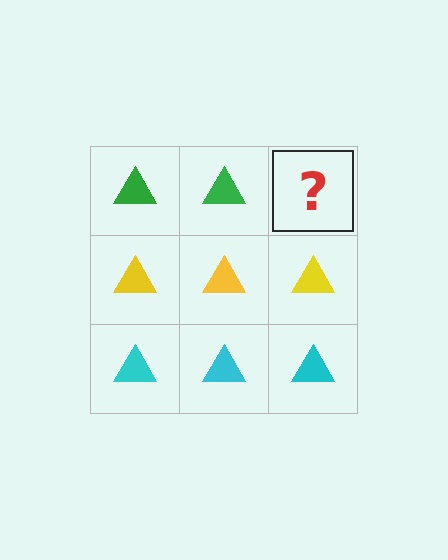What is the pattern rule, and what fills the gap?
The rule is that each row has a consistent color. The gap should be filled with a green triangle.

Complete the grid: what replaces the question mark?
The question mark should be replaced with a green triangle.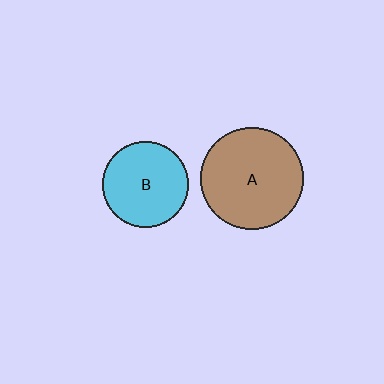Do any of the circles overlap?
No, none of the circles overlap.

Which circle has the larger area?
Circle A (brown).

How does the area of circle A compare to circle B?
Approximately 1.4 times.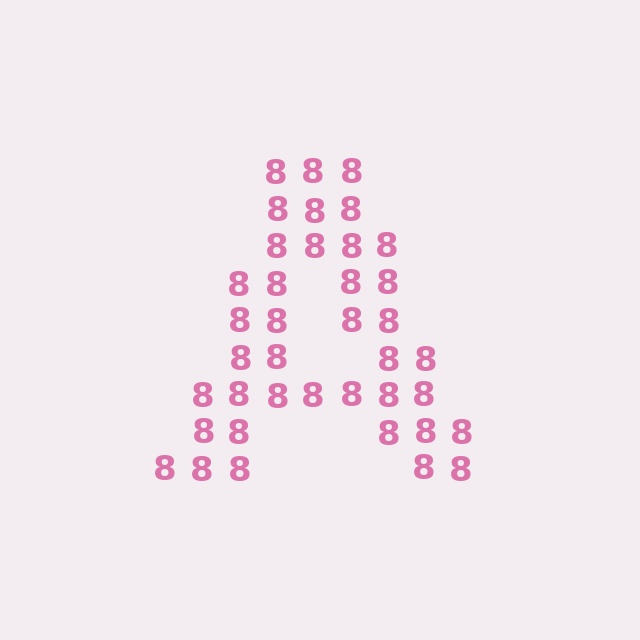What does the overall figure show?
The overall figure shows the letter A.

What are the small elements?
The small elements are digit 8's.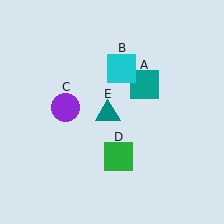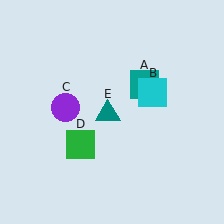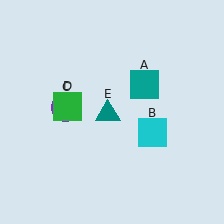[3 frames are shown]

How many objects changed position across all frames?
2 objects changed position: cyan square (object B), green square (object D).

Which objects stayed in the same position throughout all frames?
Teal square (object A) and purple circle (object C) and teal triangle (object E) remained stationary.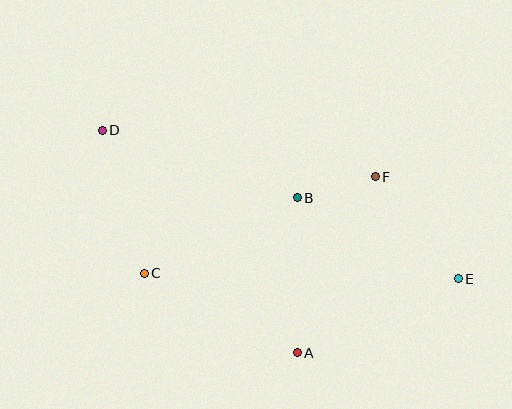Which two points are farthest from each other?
Points D and E are farthest from each other.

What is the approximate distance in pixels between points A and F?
The distance between A and F is approximately 192 pixels.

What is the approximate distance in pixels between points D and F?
The distance between D and F is approximately 277 pixels.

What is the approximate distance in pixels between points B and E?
The distance between B and E is approximately 180 pixels.